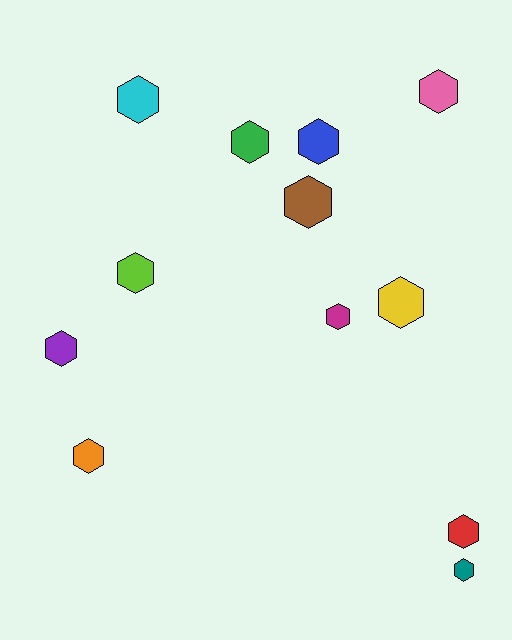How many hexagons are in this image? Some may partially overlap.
There are 12 hexagons.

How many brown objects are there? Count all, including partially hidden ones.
There is 1 brown object.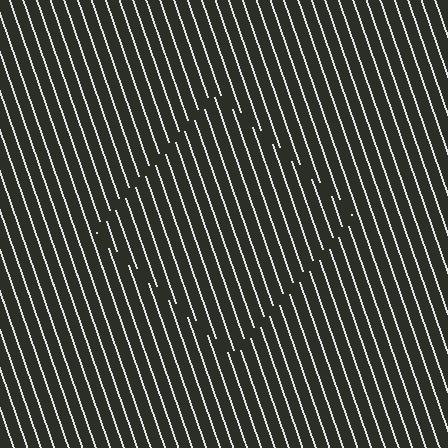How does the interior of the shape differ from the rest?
The interior of the shape contains the same grating, shifted by half a period — the contour is defined by the phase discontinuity where line-ends from the inner and outer gratings abut.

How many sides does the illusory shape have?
4 sides — the line-ends trace a square.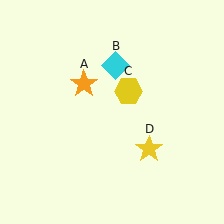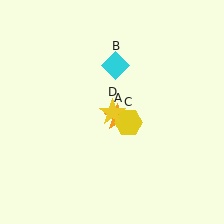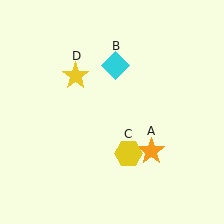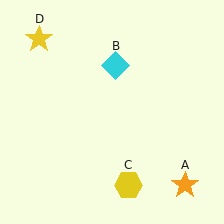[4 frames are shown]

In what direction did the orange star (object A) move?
The orange star (object A) moved down and to the right.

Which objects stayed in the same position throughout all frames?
Cyan diamond (object B) remained stationary.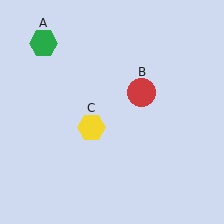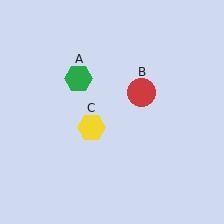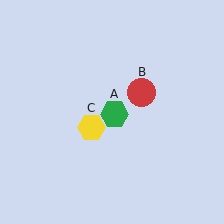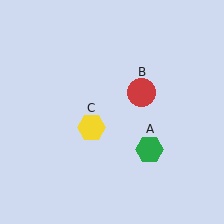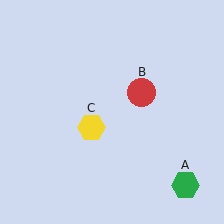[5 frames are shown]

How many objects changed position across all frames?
1 object changed position: green hexagon (object A).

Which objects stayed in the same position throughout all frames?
Red circle (object B) and yellow hexagon (object C) remained stationary.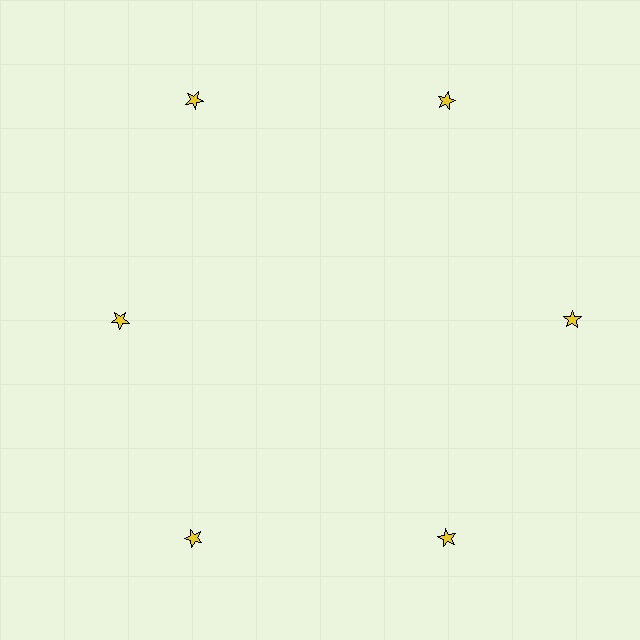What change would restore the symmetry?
The symmetry would be restored by moving it outward, back onto the ring so that all 6 stars sit at equal angles and equal distance from the center.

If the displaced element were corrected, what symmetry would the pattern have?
It would have 6-fold rotational symmetry — the pattern would map onto itself every 60 degrees.